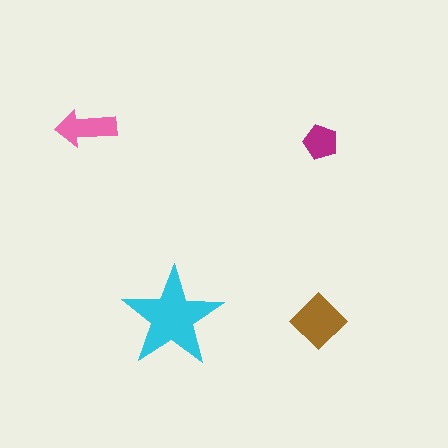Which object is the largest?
The cyan star.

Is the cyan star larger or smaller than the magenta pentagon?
Larger.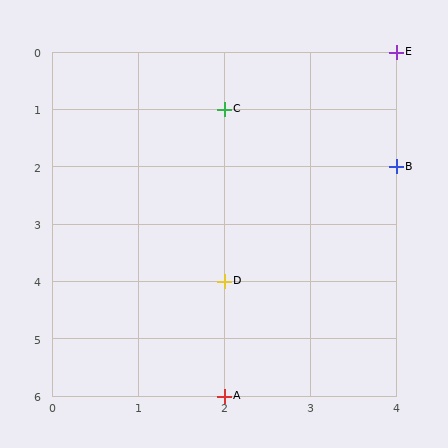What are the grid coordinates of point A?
Point A is at grid coordinates (2, 6).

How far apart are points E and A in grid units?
Points E and A are 2 columns and 6 rows apart (about 6.3 grid units diagonally).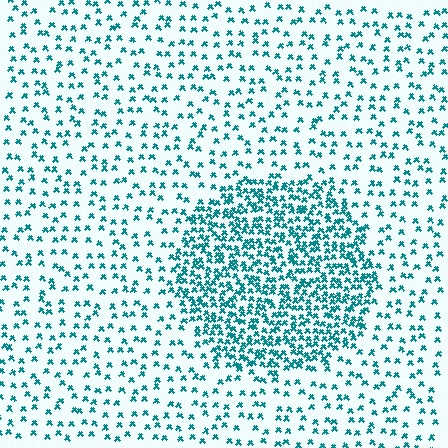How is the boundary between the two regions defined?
The boundary is defined by a change in element density (approximately 2.7x ratio). All elements are the same color, size, and shape.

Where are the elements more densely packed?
The elements are more densely packed inside the circle boundary.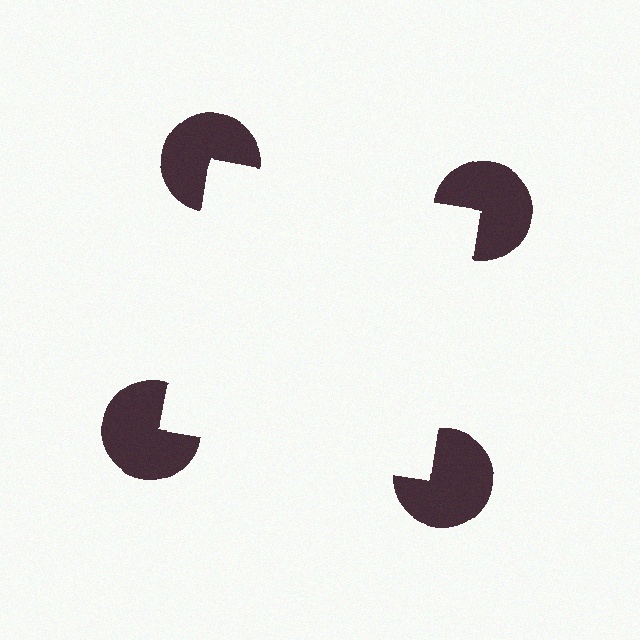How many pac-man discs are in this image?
There are 4 — one at each vertex of the illusory square.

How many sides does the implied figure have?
4 sides.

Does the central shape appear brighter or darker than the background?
It typically appears slightly brighter than the background, even though no actual brightness change is drawn.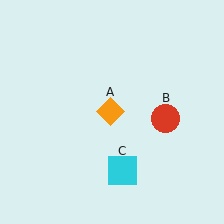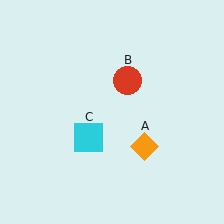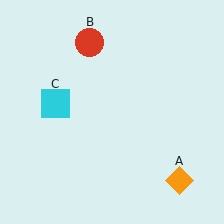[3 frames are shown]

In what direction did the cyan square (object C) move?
The cyan square (object C) moved up and to the left.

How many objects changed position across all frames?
3 objects changed position: orange diamond (object A), red circle (object B), cyan square (object C).